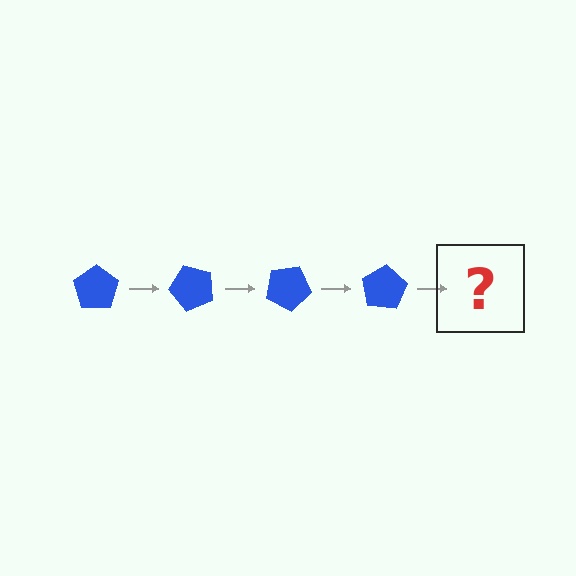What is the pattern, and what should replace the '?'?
The pattern is that the pentagon rotates 50 degrees each step. The '?' should be a blue pentagon rotated 200 degrees.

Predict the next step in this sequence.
The next step is a blue pentagon rotated 200 degrees.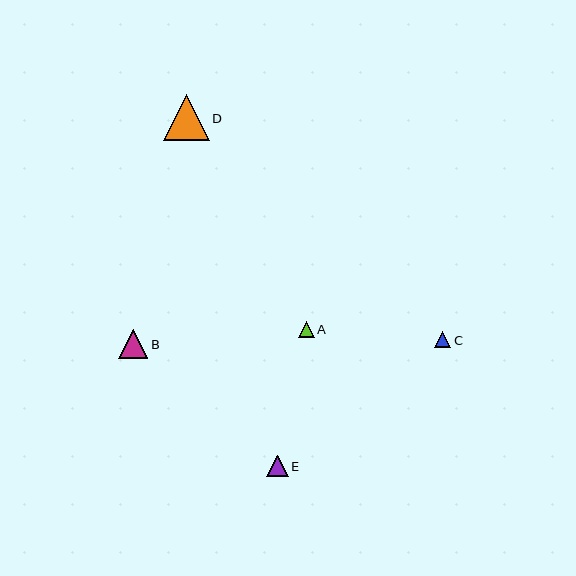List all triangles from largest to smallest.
From largest to smallest: D, B, E, C, A.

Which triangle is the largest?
Triangle D is the largest with a size of approximately 46 pixels.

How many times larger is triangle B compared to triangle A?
Triangle B is approximately 1.8 times the size of triangle A.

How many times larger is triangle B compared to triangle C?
Triangle B is approximately 1.8 times the size of triangle C.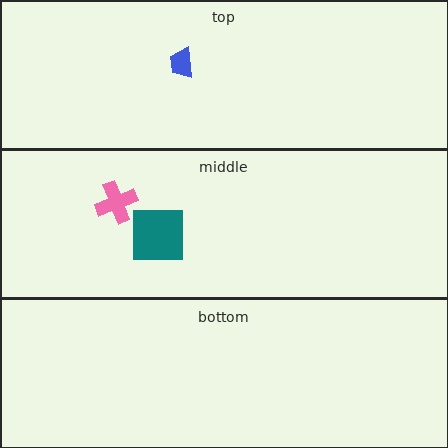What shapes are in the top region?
The blue trapezoid.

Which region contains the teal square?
The middle region.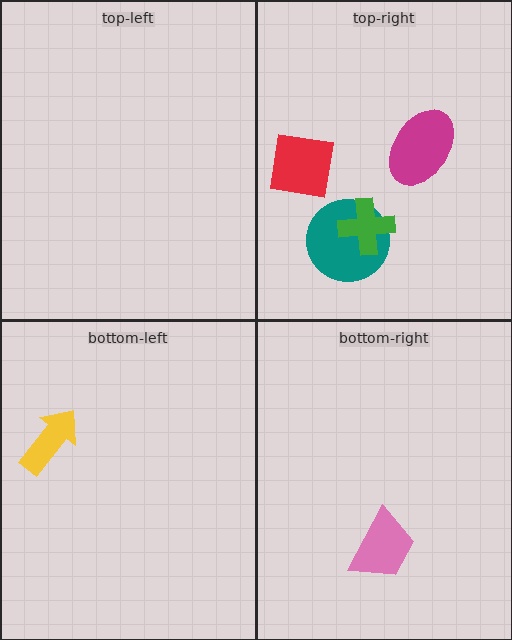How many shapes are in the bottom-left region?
1.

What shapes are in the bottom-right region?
The pink trapezoid.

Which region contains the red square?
The top-right region.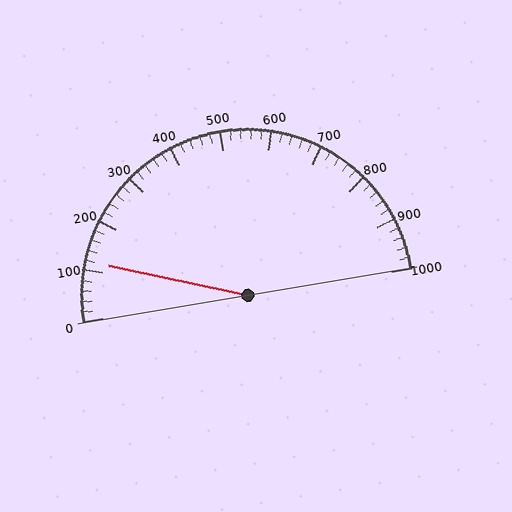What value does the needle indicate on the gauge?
The needle indicates approximately 120.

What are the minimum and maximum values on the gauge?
The gauge ranges from 0 to 1000.